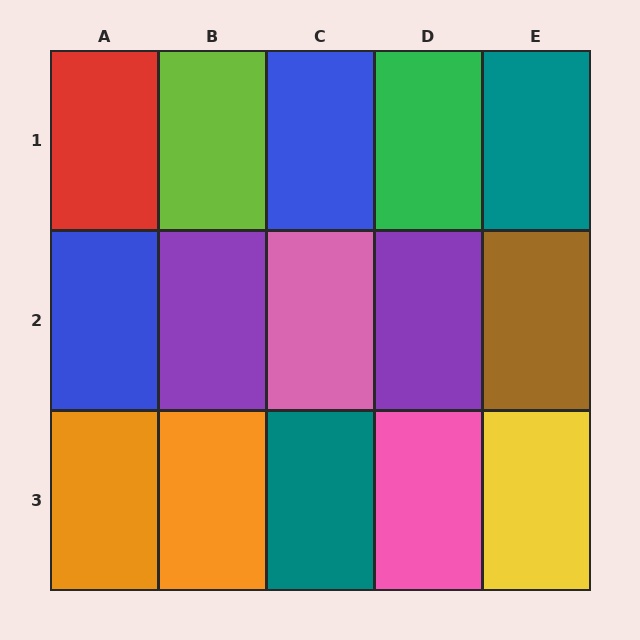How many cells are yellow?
1 cell is yellow.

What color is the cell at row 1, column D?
Green.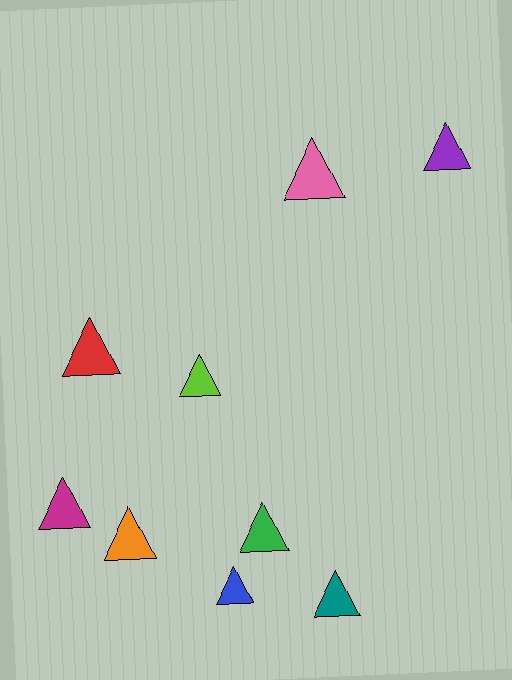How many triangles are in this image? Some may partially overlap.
There are 9 triangles.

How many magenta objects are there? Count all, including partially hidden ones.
There is 1 magenta object.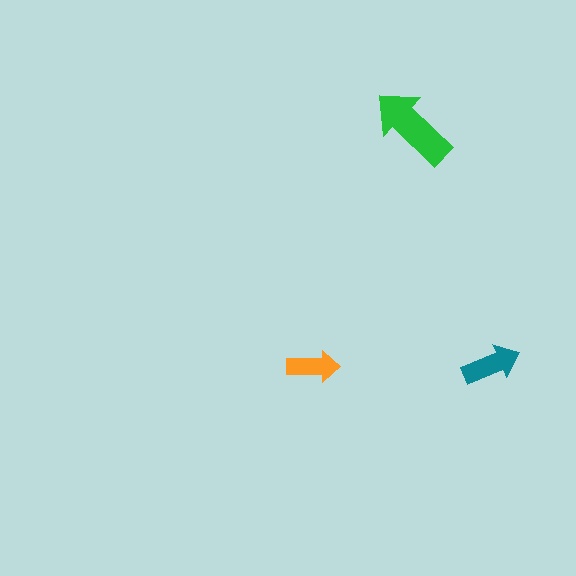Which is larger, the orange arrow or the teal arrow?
The teal one.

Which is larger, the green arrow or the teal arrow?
The green one.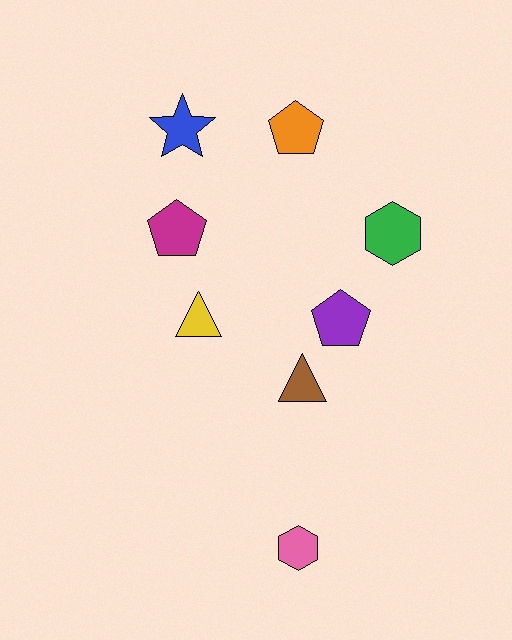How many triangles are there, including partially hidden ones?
There are 2 triangles.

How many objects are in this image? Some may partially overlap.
There are 8 objects.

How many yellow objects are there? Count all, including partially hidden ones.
There is 1 yellow object.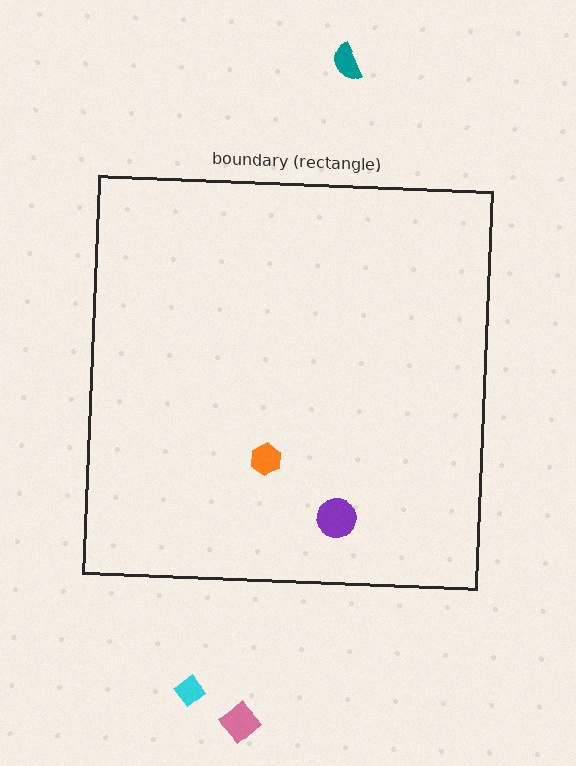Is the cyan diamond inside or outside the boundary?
Outside.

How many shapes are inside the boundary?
2 inside, 3 outside.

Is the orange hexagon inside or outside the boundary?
Inside.